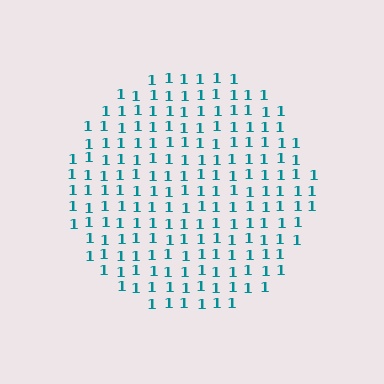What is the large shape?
The large shape is a circle.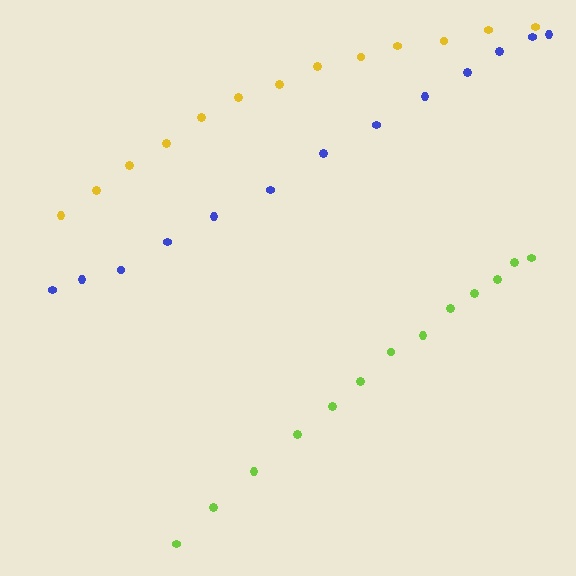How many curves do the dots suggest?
There are 3 distinct paths.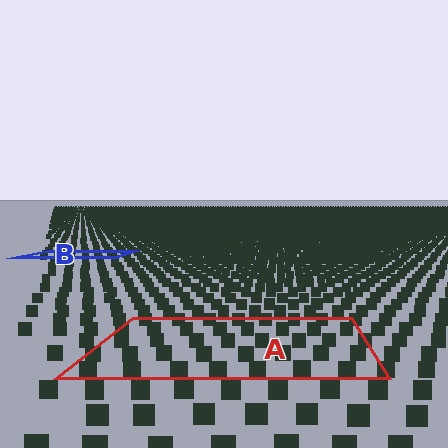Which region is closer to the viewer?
Region A is closer. The texture elements there are larger and more spread out.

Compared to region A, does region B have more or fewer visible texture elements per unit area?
Region B has more texture elements per unit area — they are packed more densely because it is farther away.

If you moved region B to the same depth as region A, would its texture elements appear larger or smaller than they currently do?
They would appear larger. At a closer depth, the same texture elements are projected at a bigger on-screen size.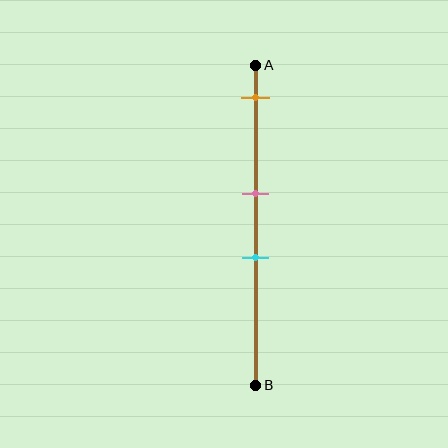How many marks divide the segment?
There are 3 marks dividing the segment.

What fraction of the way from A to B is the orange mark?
The orange mark is approximately 10% (0.1) of the way from A to B.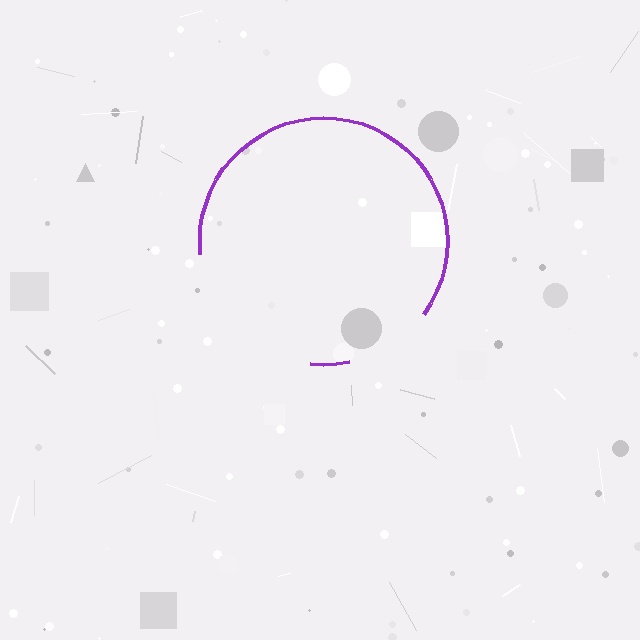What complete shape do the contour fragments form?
The contour fragments form a circle.